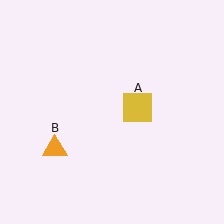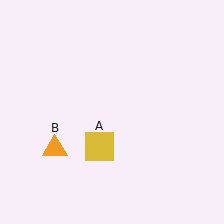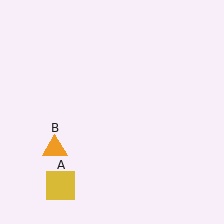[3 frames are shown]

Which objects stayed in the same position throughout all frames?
Orange triangle (object B) remained stationary.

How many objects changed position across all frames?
1 object changed position: yellow square (object A).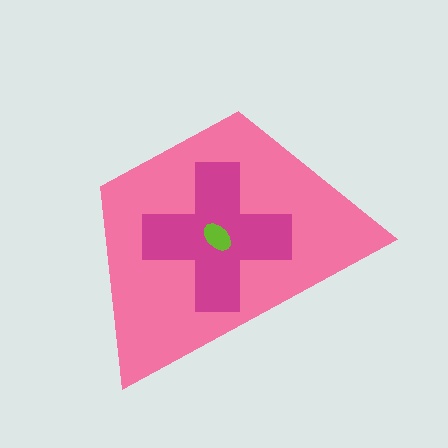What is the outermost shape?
The pink trapezoid.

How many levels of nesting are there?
3.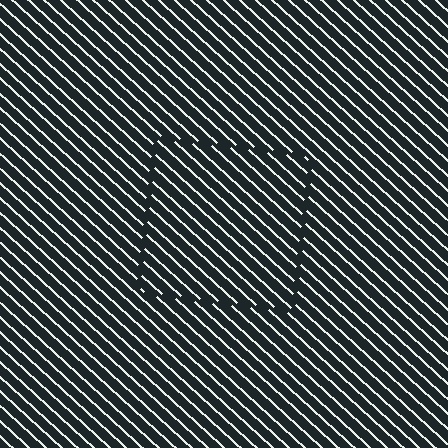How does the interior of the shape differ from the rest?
The interior of the shape contains the same grating, shifted by half a period — the contour is defined by the phase discontinuity where line-ends from the inner and outer gratings abut.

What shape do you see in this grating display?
An illusory square. The interior of the shape contains the same grating, shifted by half a period — the contour is defined by the phase discontinuity where line-ends from the inner and outer gratings abut.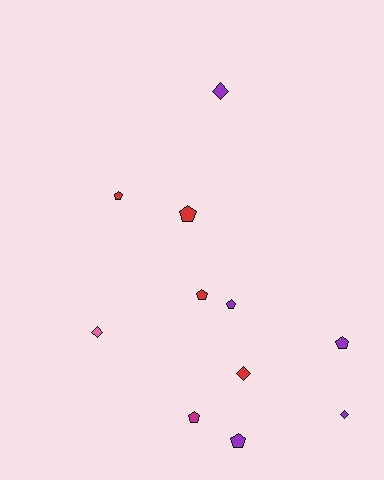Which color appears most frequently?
Purple, with 5 objects.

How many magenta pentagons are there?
There is 1 magenta pentagon.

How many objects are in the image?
There are 11 objects.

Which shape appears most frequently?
Pentagon, with 7 objects.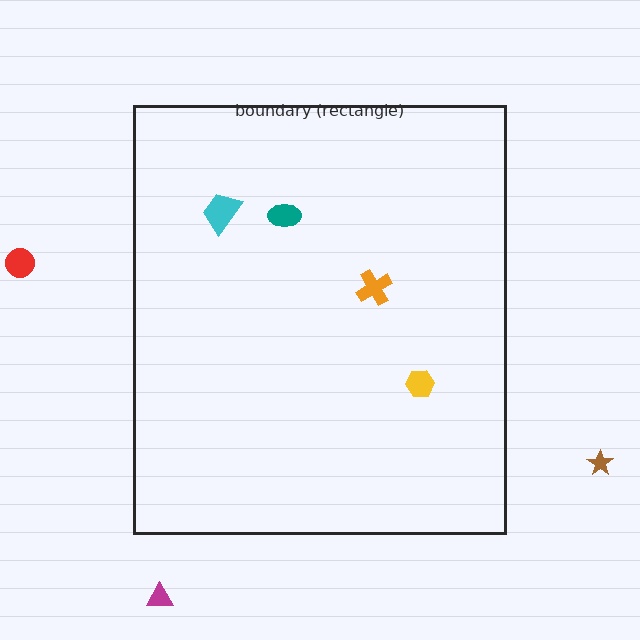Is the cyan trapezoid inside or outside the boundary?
Inside.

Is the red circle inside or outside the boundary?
Outside.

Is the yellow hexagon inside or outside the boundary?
Inside.